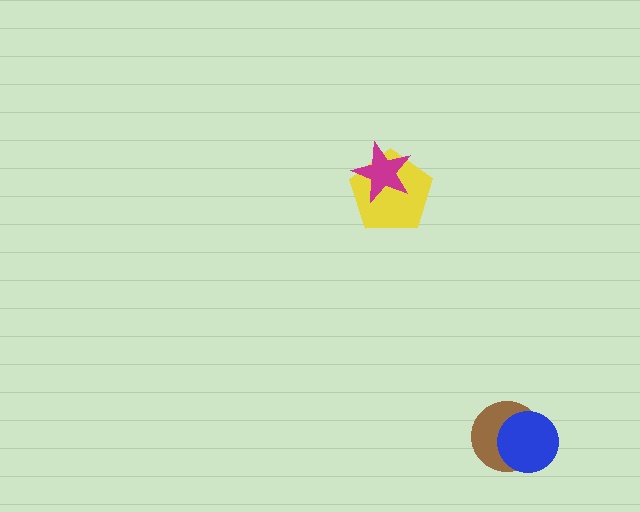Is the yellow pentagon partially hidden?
Yes, it is partially covered by another shape.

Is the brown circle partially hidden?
Yes, it is partially covered by another shape.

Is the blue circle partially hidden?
No, no other shape covers it.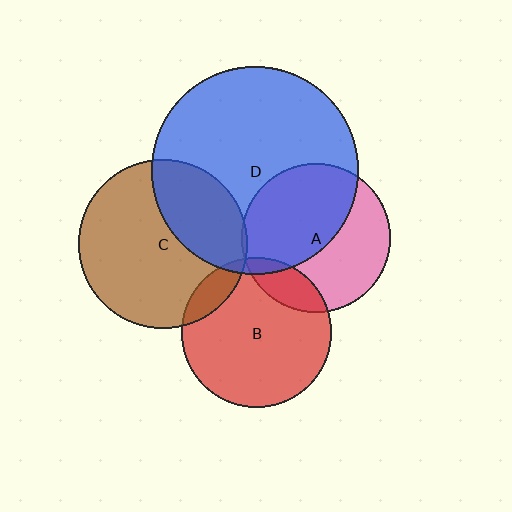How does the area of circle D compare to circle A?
Approximately 1.9 times.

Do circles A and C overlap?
Yes.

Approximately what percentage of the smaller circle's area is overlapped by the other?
Approximately 5%.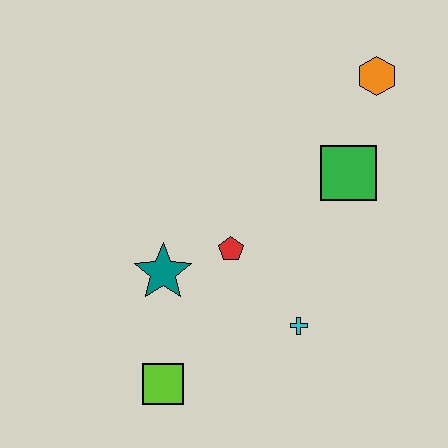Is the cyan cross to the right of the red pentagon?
Yes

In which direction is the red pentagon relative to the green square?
The red pentagon is to the left of the green square.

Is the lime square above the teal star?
No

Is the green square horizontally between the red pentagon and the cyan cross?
No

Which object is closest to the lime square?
The teal star is closest to the lime square.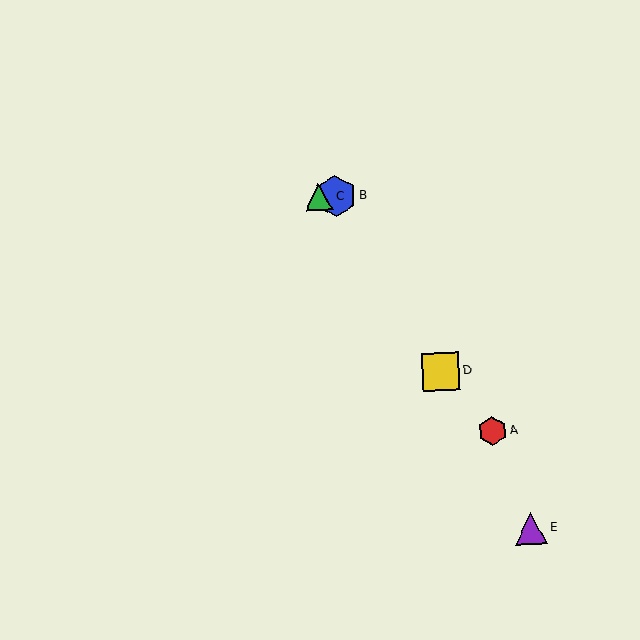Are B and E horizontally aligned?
No, B is at y≈196 and E is at y≈528.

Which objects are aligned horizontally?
Objects B, C are aligned horizontally.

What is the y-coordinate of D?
Object D is at y≈372.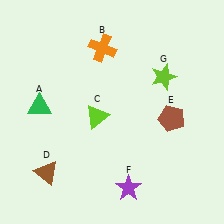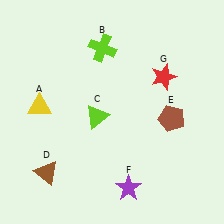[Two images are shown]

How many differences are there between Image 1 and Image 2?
There are 3 differences between the two images.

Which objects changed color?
A changed from green to yellow. B changed from orange to lime. G changed from lime to red.